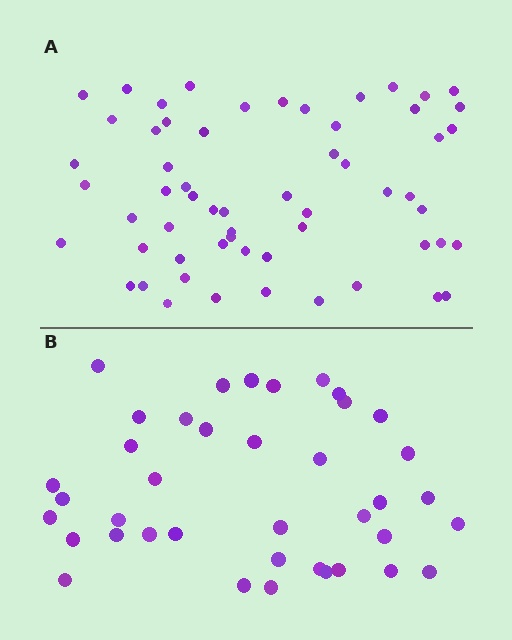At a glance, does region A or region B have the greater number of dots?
Region A (the top region) has more dots.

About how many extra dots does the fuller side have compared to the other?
Region A has approximately 20 more dots than region B.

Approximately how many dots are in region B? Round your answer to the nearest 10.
About 40 dots. (The exact count is 39, which rounds to 40.)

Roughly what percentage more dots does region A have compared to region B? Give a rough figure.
About 50% more.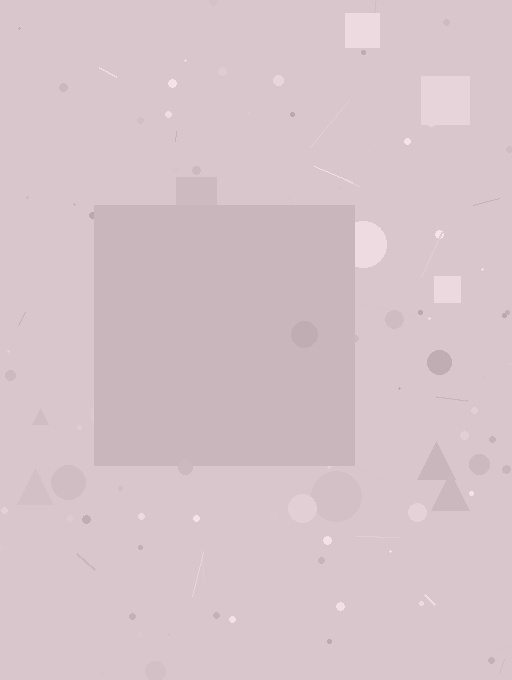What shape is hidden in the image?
A square is hidden in the image.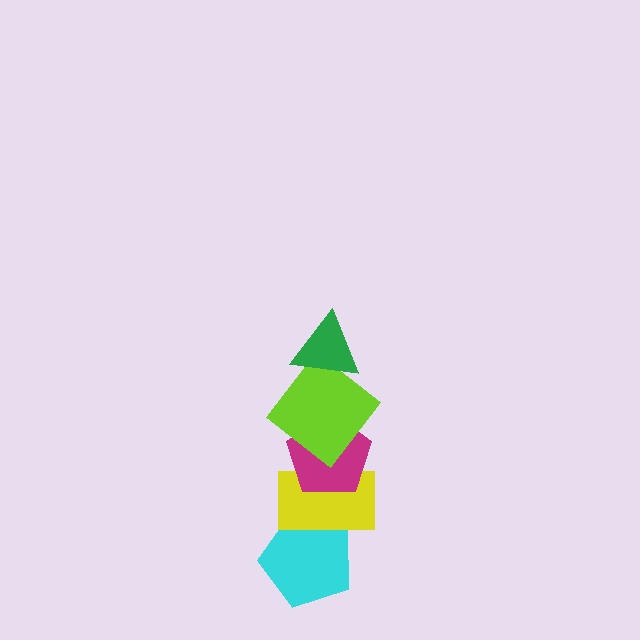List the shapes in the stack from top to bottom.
From top to bottom: the green triangle, the lime diamond, the magenta pentagon, the yellow rectangle, the cyan pentagon.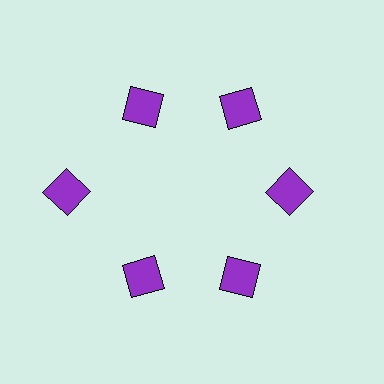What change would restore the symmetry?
The symmetry would be restored by moving it inward, back onto the ring so that all 6 squares sit at equal angles and equal distance from the center.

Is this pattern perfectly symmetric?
No. The 6 purple squares are arranged in a ring, but one element near the 9 o'clock position is pushed outward from the center, breaking the 6-fold rotational symmetry.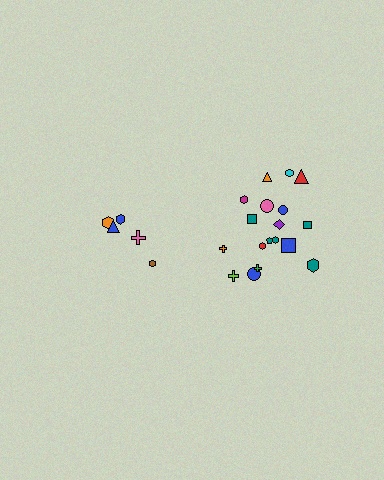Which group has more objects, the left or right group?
The right group.